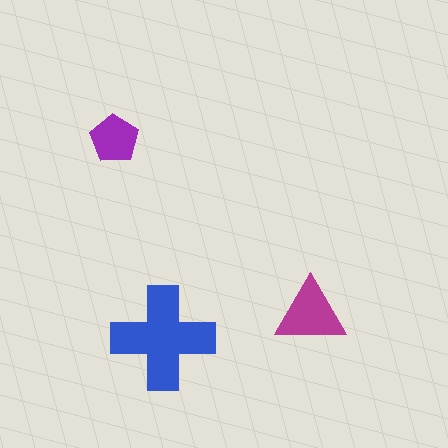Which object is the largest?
The blue cross.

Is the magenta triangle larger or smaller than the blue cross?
Smaller.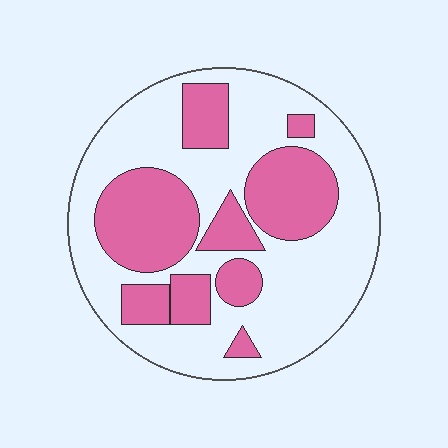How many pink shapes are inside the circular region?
9.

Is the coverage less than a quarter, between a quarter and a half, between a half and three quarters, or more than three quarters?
Between a quarter and a half.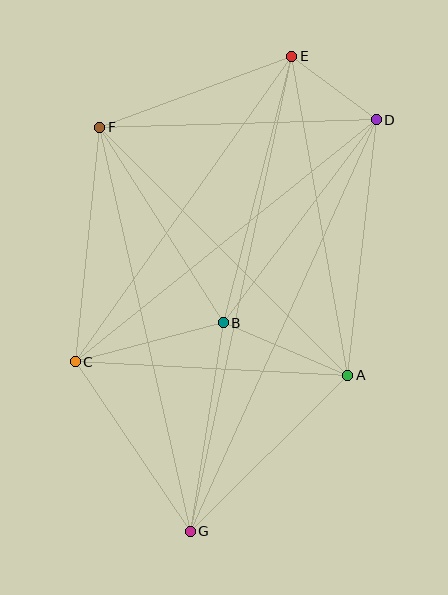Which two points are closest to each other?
Points D and E are closest to each other.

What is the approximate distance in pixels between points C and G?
The distance between C and G is approximately 205 pixels.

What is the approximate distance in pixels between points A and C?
The distance between A and C is approximately 273 pixels.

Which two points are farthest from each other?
Points E and G are farthest from each other.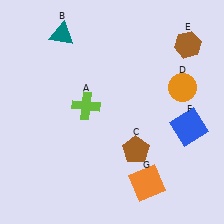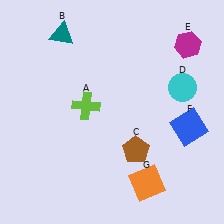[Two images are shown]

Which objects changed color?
D changed from orange to cyan. E changed from brown to magenta.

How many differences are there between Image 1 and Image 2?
There are 2 differences between the two images.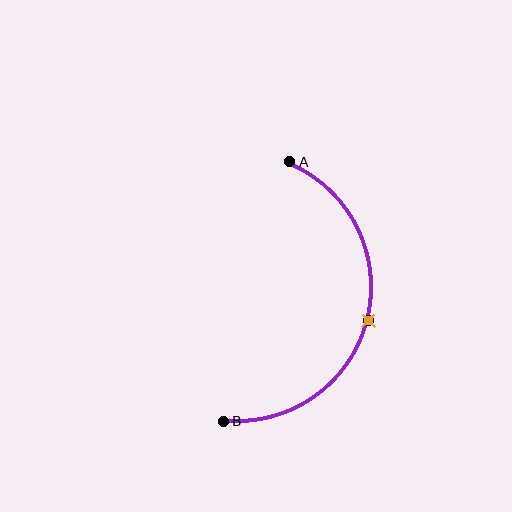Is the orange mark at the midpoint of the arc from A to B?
Yes. The orange mark lies on the arc at equal arc-length from both A and B — it is the arc midpoint.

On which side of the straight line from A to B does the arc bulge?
The arc bulges to the right of the straight line connecting A and B.